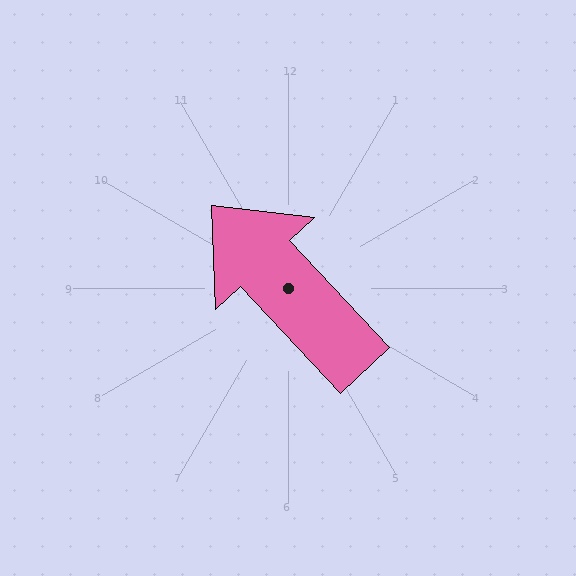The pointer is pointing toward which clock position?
Roughly 11 o'clock.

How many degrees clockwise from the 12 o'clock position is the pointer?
Approximately 317 degrees.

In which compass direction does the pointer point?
Northwest.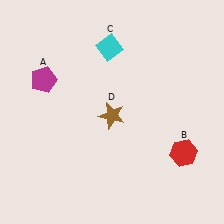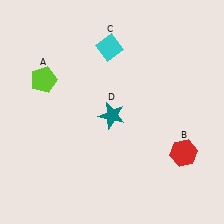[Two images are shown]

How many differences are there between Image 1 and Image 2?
There are 2 differences between the two images.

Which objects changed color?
A changed from magenta to lime. D changed from brown to teal.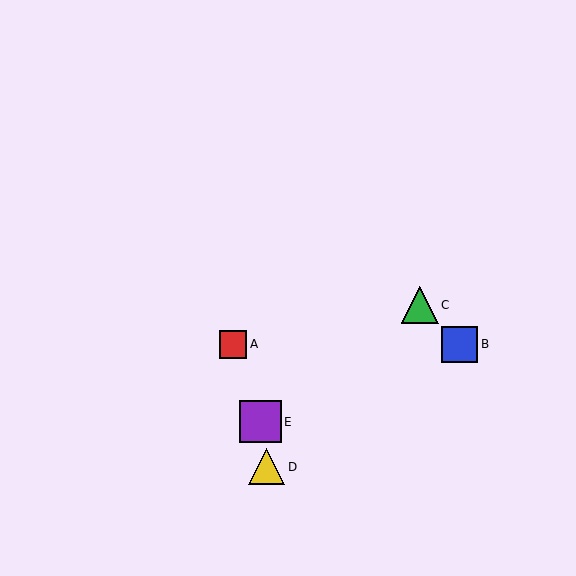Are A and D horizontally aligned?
No, A is at y≈344 and D is at y≈467.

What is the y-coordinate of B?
Object B is at y≈344.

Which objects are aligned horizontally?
Objects A, B are aligned horizontally.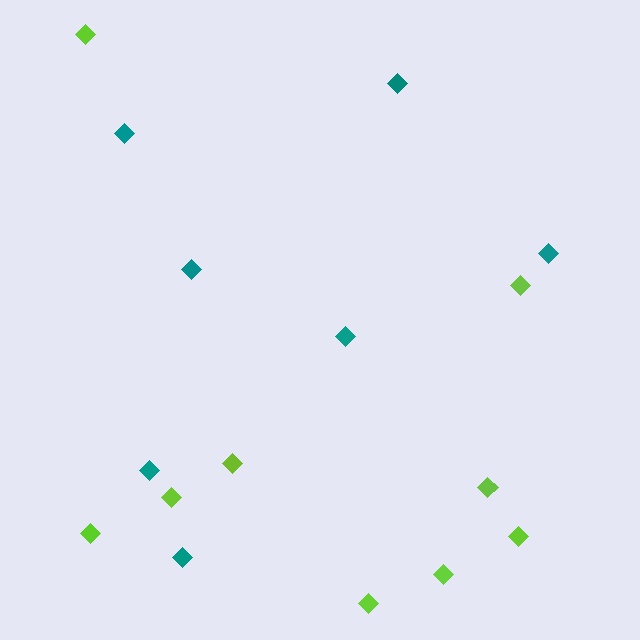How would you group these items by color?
There are 2 groups: one group of lime diamonds (9) and one group of teal diamonds (7).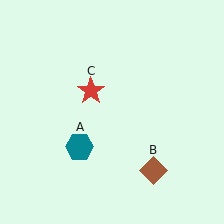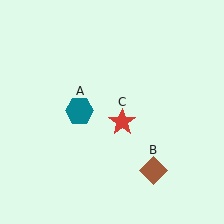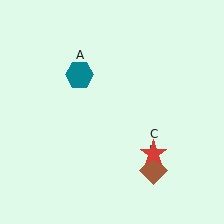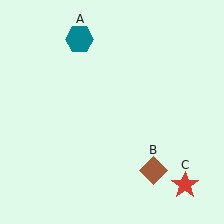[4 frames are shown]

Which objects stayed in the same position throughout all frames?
Brown diamond (object B) remained stationary.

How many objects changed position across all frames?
2 objects changed position: teal hexagon (object A), red star (object C).